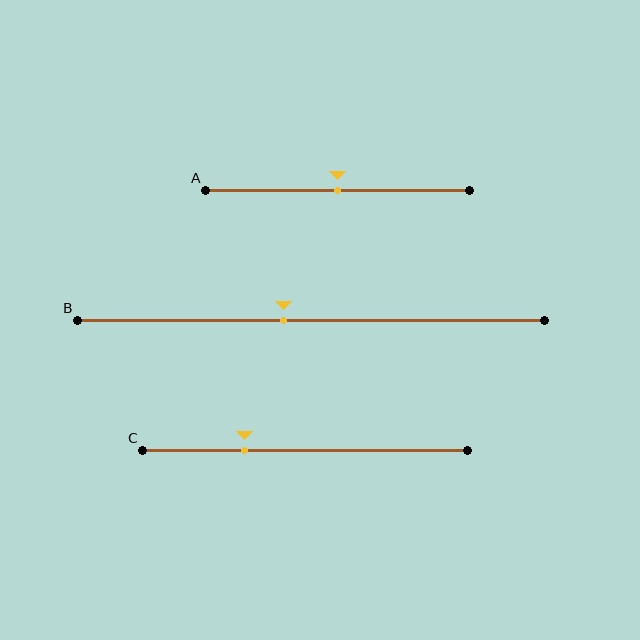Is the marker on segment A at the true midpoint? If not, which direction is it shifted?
Yes, the marker on segment A is at the true midpoint.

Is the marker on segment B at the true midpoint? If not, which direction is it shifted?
No, the marker on segment B is shifted to the left by about 6% of the segment length.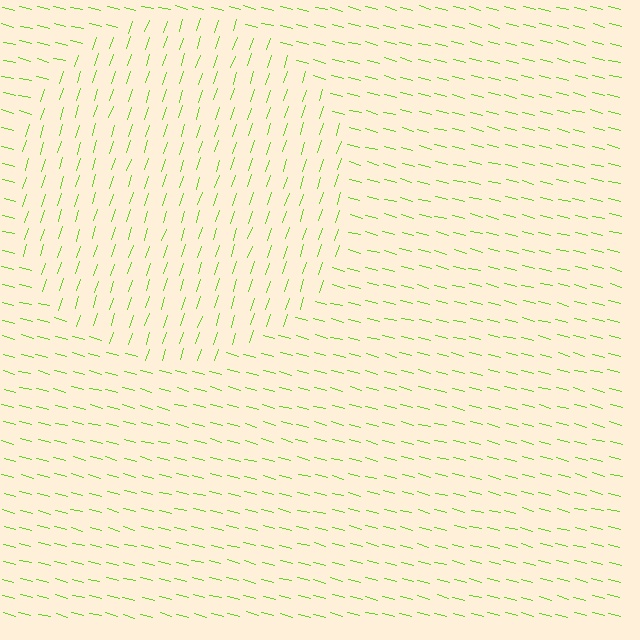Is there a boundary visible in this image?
Yes, there is a texture boundary formed by a change in line orientation.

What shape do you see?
I see a circle.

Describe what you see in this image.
The image is filled with small lime line segments. A circle region in the image has lines oriented differently from the surrounding lines, creating a visible texture boundary.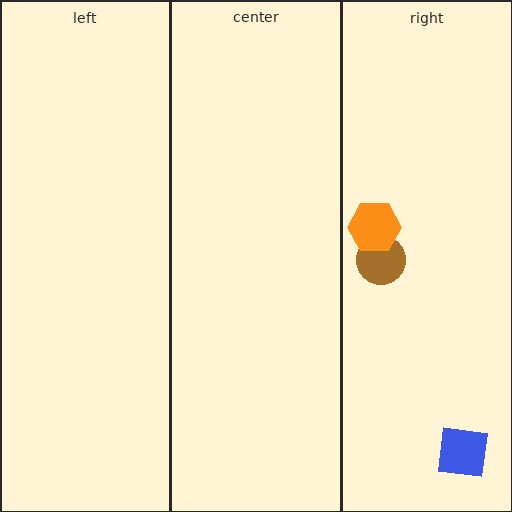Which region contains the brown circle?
The right region.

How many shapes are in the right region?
3.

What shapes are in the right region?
The brown circle, the orange hexagon, the blue square.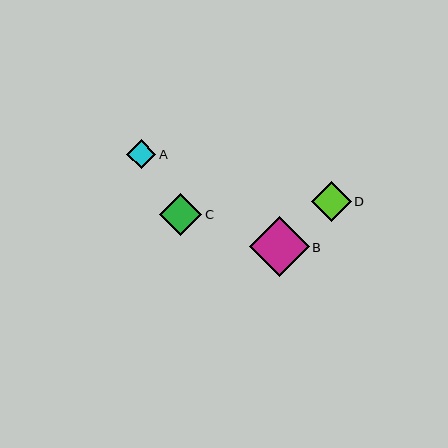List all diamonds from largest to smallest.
From largest to smallest: B, C, D, A.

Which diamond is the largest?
Diamond B is the largest with a size of approximately 60 pixels.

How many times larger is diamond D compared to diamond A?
Diamond D is approximately 1.4 times the size of diamond A.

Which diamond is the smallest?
Diamond A is the smallest with a size of approximately 29 pixels.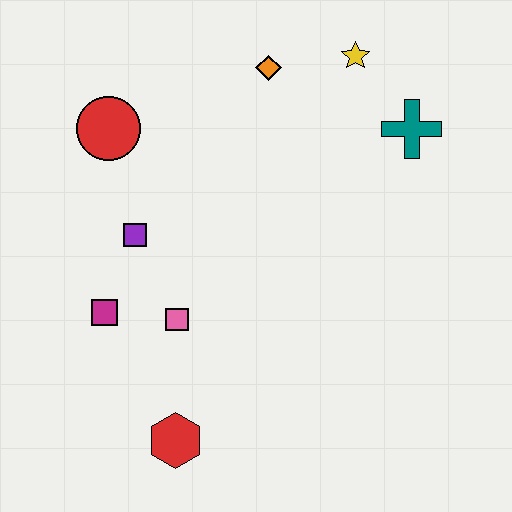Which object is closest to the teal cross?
The yellow star is closest to the teal cross.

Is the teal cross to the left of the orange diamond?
No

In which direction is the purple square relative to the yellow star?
The purple square is to the left of the yellow star.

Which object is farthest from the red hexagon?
The yellow star is farthest from the red hexagon.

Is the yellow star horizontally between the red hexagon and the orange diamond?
No